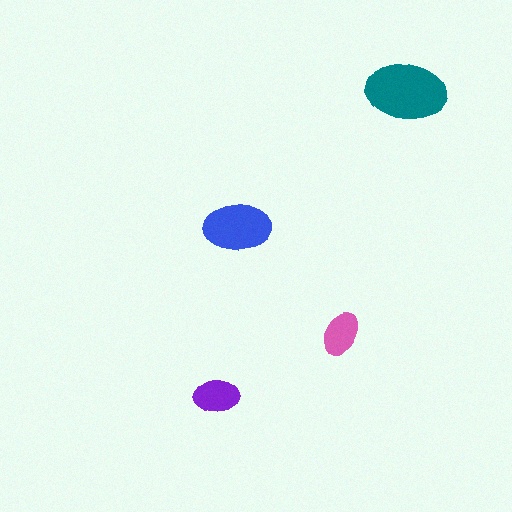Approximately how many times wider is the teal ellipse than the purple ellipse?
About 1.5 times wider.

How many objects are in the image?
There are 4 objects in the image.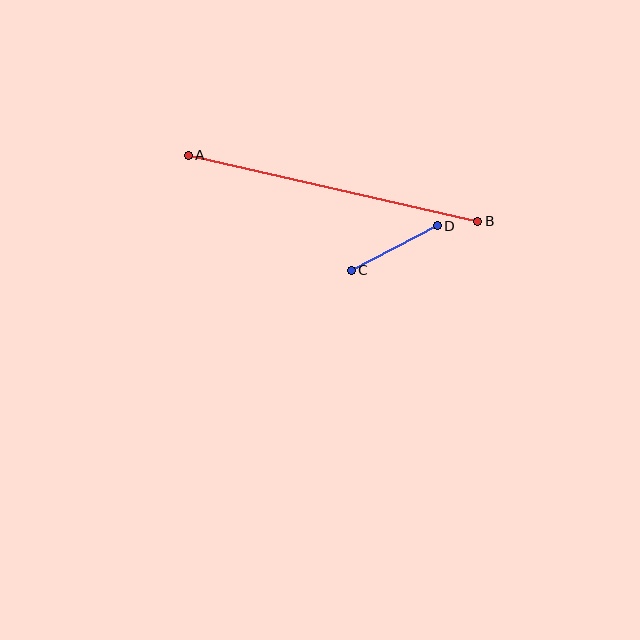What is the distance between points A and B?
The distance is approximately 297 pixels.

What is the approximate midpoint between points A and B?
The midpoint is at approximately (333, 188) pixels.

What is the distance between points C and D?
The distance is approximately 97 pixels.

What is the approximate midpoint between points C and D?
The midpoint is at approximately (394, 248) pixels.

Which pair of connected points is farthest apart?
Points A and B are farthest apart.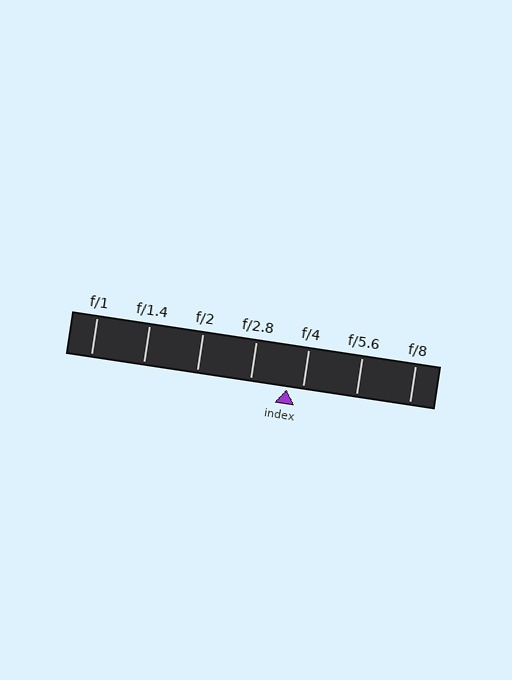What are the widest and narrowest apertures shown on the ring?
The widest aperture shown is f/1 and the narrowest is f/8.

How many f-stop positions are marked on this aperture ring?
There are 7 f-stop positions marked.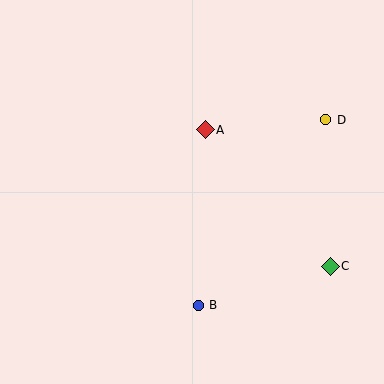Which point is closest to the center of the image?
Point A at (205, 130) is closest to the center.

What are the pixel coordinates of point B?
Point B is at (198, 305).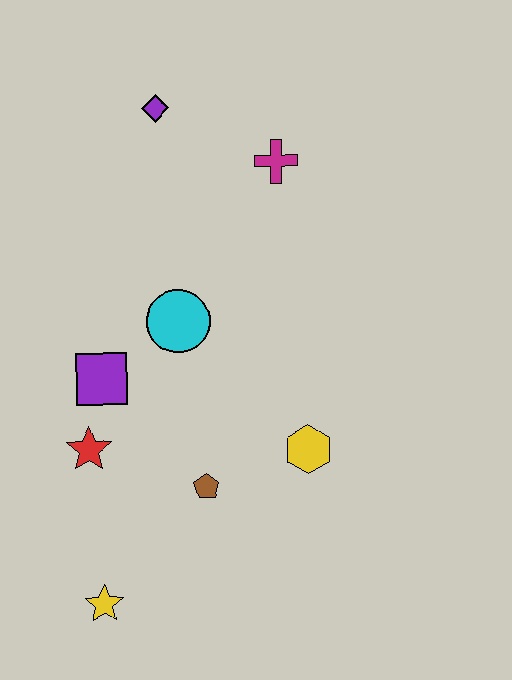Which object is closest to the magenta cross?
The purple diamond is closest to the magenta cross.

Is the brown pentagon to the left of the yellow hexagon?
Yes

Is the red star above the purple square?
No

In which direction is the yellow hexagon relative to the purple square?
The yellow hexagon is to the right of the purple square.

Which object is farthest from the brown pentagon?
The purple diamond is farthest from the brown pentagon.